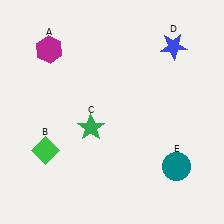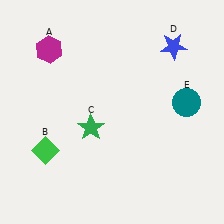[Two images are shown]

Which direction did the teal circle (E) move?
The teal circle (E) moved up.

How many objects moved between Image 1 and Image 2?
1 object moved between the two images.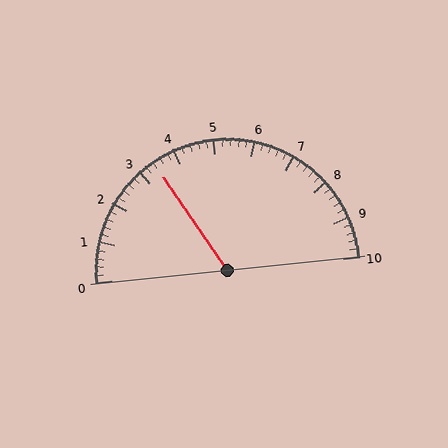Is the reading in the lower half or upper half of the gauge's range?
The reading is in the lower half of the range (0 to 10).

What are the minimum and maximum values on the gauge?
The gauge ranges from 0 to 10.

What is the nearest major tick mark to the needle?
The nearest major tick mark is 3.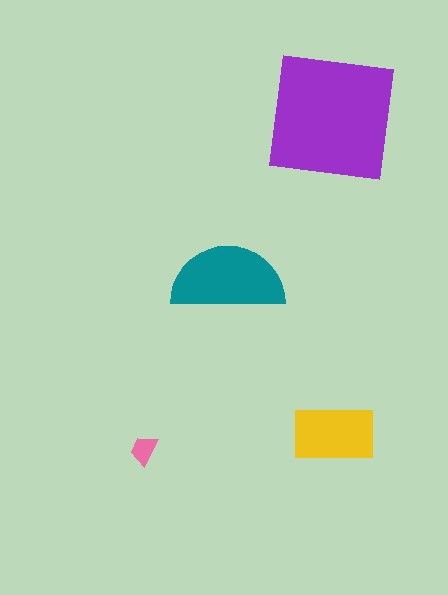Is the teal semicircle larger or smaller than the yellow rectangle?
Larger.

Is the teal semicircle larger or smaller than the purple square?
Smaller.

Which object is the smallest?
The pink trapezoid.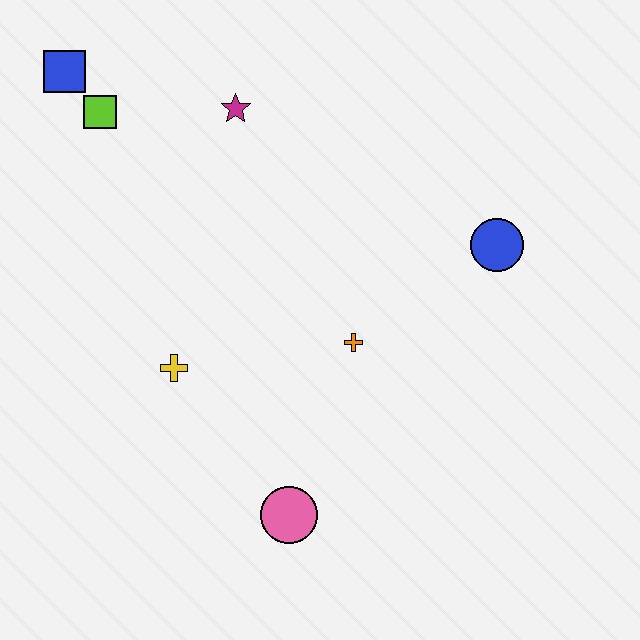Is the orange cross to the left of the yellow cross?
No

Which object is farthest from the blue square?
The pink circle is farthest from the blue square.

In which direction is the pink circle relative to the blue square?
The pink circle is below the blue square.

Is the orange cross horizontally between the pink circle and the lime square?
No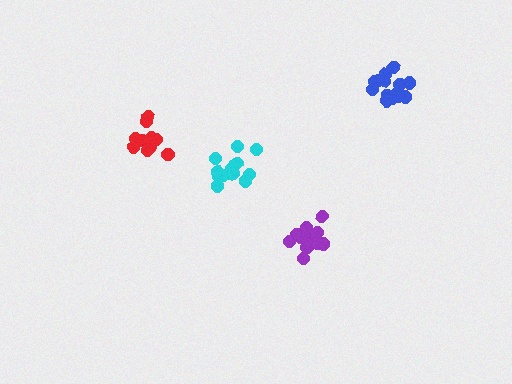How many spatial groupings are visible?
There are 4 spatial groupings.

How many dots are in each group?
Group 1: 16 dots, Group 2: 16 dots, Group 3: 16 dots, Group 4: 13 dots (61 total).